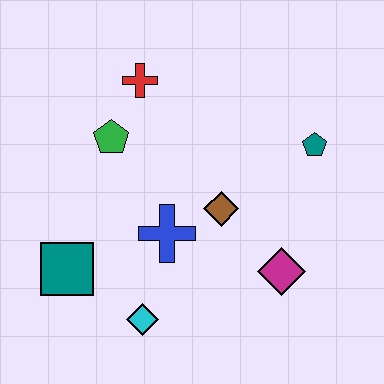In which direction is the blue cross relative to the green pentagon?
The blue cross is below the green pentagon.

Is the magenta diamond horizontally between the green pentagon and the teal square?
No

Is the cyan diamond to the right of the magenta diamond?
No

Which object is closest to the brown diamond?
The blue cross is closest to the brown diamond.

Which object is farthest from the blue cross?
The teal pentagon is farthest from the blue cross.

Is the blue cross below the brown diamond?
Yes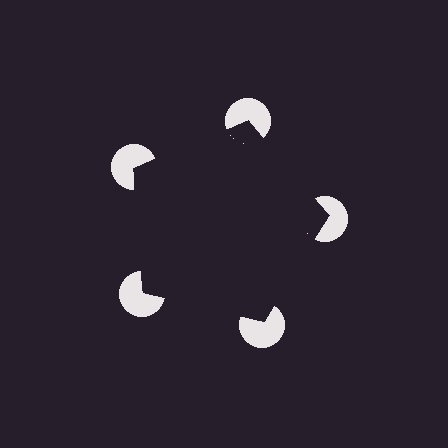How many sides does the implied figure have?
5 sides.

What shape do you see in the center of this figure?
An illusory pentagon — its edges are inferred from the aligned wedge cuts in the pac-man discs, not physically drawn.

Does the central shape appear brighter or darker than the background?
It typically appears slightly darker than the background, even though no actual brightness change is drawn.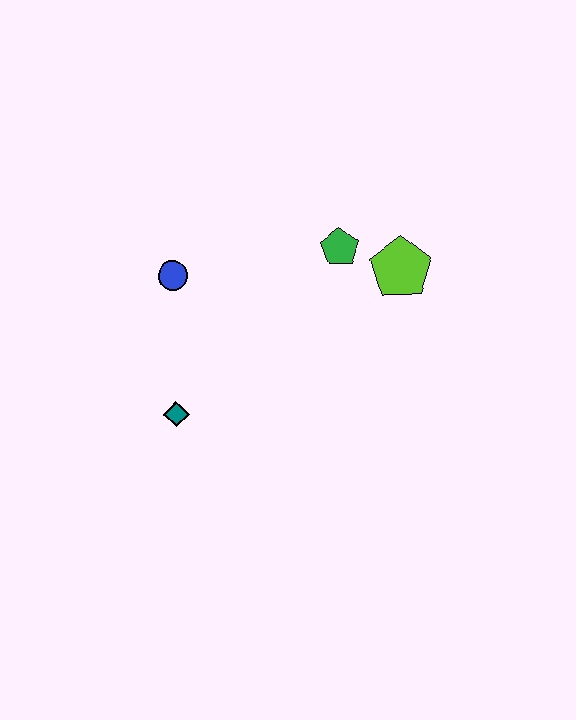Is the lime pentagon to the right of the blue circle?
Yes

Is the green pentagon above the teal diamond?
Yes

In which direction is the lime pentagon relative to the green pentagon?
The lime pentagon is to the right of the green pentagon.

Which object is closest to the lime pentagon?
The green pentagon is closest to the lime pentagon.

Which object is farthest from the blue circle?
The lime pentagon is farthest from the blue circle.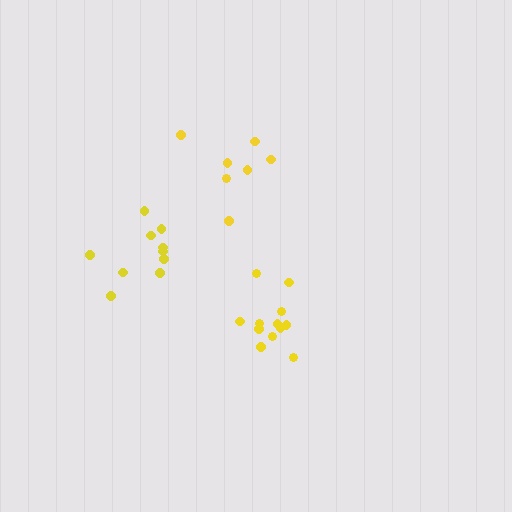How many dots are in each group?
Group 1: 7 dots, Group 2: 12 dots, Group 3: 10 dots (29 total).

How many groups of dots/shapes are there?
There are 3 groups.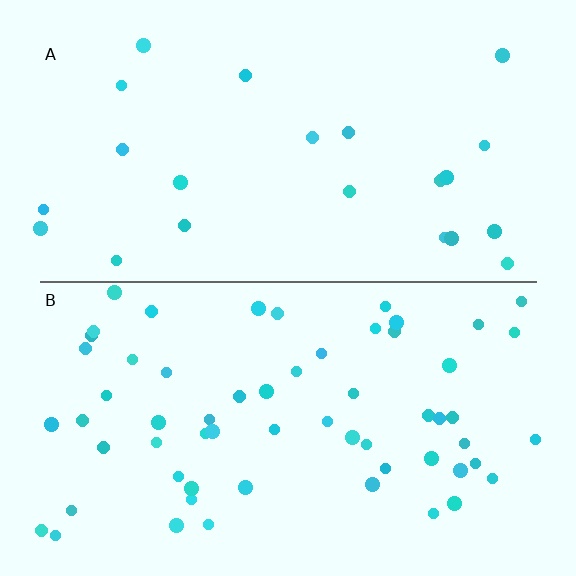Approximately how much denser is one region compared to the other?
Approximately 2.7× — region B over region A.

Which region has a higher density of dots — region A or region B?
B (the bottom).